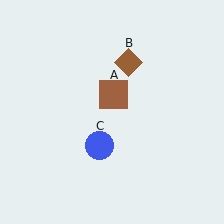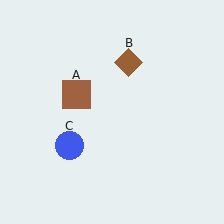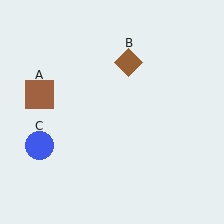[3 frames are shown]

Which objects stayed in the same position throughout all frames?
Brown diamond (object B) remained stationary.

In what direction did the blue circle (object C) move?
The blue circle (object C) moved left.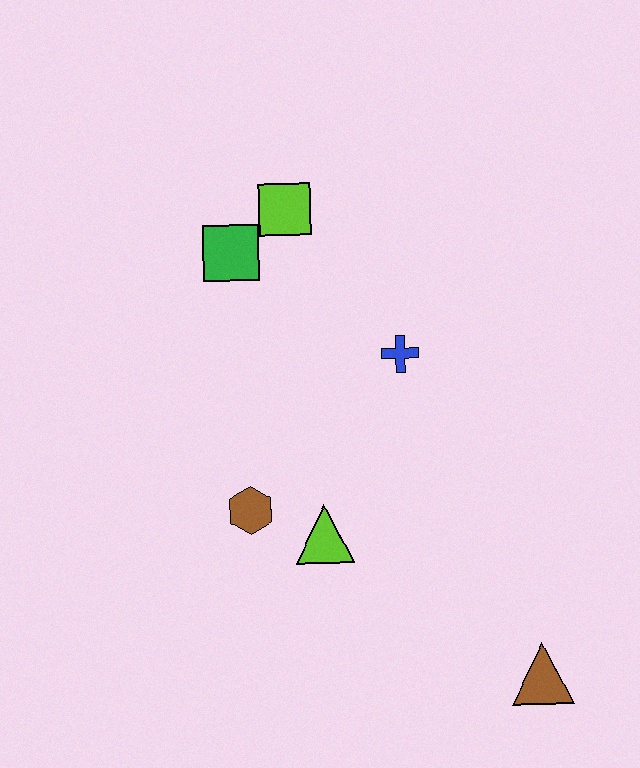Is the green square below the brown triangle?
No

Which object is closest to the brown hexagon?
The lime triangle is closest to the brown hexagon.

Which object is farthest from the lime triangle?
The lime square is farthest from the lime triangle.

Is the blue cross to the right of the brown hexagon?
Yes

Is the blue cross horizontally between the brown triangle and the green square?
Yes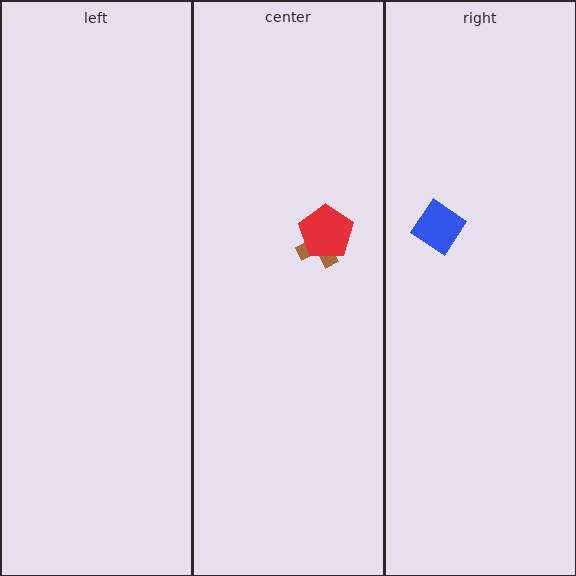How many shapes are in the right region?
1.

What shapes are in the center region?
The brown cross, the red pentagon.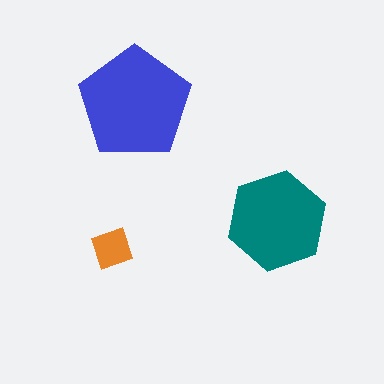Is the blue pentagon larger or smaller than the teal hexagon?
Larger.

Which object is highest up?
The blue pentagon is topmost.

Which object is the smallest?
The orange diamond.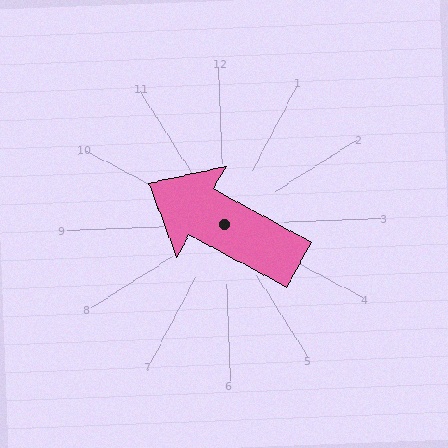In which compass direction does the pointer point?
Northwest.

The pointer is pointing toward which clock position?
Roughly 10 o'clock.